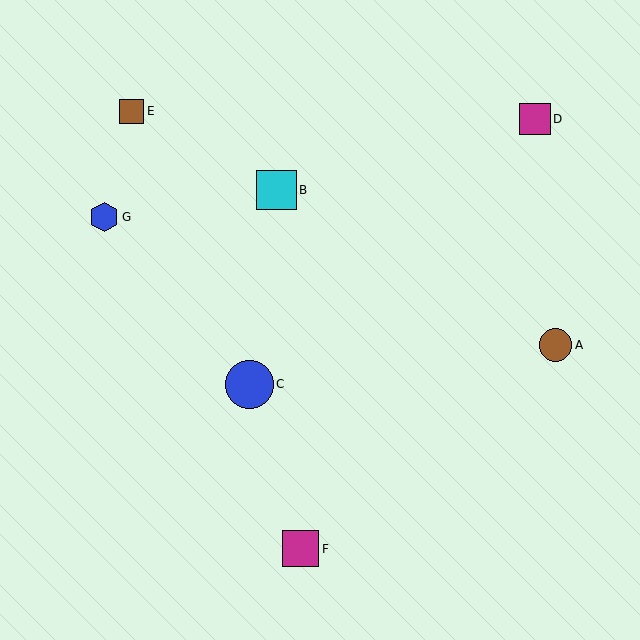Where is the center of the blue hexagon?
The center of the blue hexagon is at (104, 217).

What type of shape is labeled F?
Shape F is a magenta square.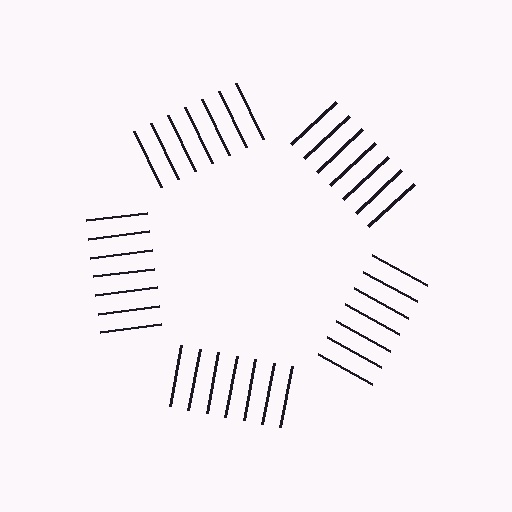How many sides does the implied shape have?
5 sides — the line-ends trace a pentagon.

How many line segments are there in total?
35 — 7 along each of the 5 edges.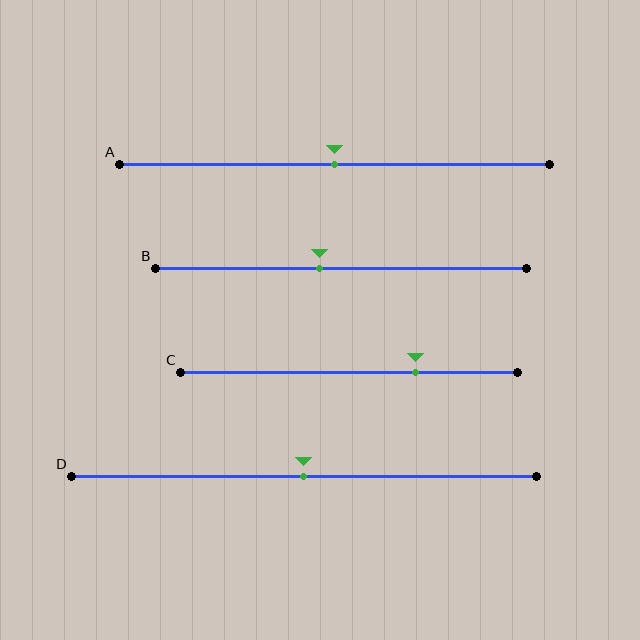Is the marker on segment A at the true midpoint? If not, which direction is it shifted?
Yes, the marker on segment A is at the true midpoint.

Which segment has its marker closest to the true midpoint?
Segment A has its marker closest to the true midpoint.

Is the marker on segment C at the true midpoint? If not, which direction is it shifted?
No, the marker on segment C is shifted to the right by about 20% of the segment length.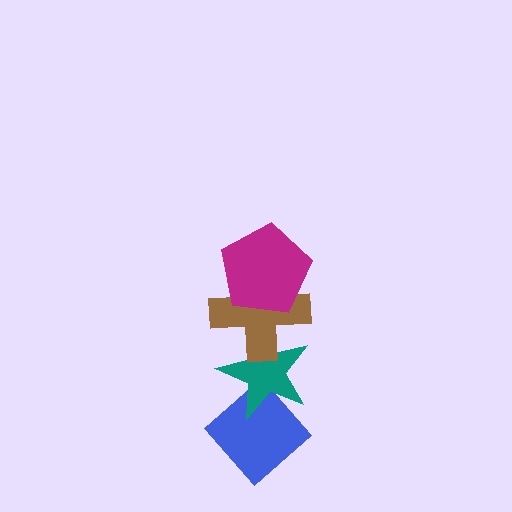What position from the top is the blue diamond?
The blue diamond is 4th from the top.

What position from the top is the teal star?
The teal star is 3rd from the top.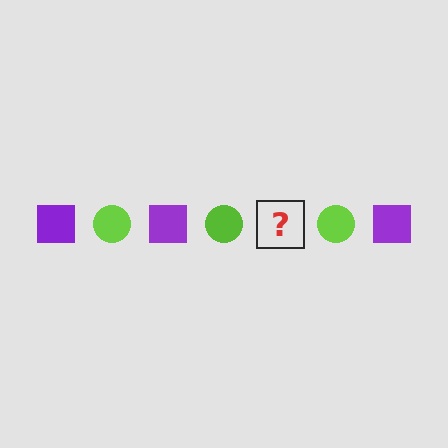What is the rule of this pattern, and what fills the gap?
The rule is that the pattern alternates between purple square and lime circle. The gap should be filled with a purple square.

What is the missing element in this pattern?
The missing element is a purple square.